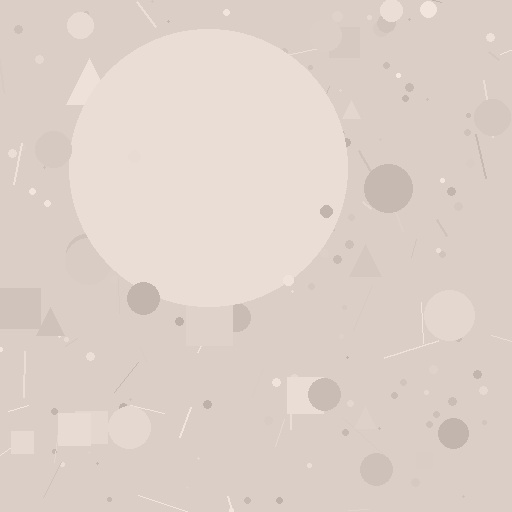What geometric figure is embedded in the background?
A circle is embedded in the background.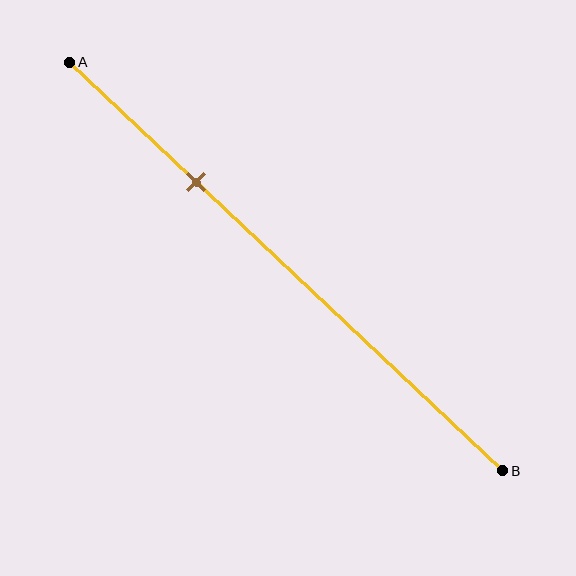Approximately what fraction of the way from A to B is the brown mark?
The brown mark is approximately 30% of the way from A to B.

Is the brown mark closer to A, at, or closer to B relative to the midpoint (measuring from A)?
The brown mark is closer to point A than the midpoint of segment AB.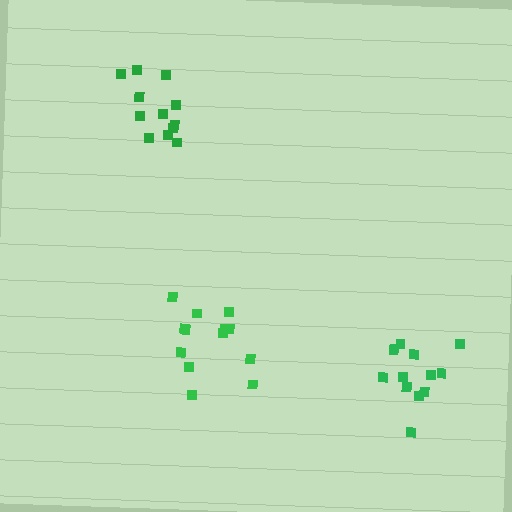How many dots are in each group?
Group 1: 12 dots, Group 2: 13 dots, Group 3: 13 dots (38 total).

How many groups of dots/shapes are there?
There are 3 groups.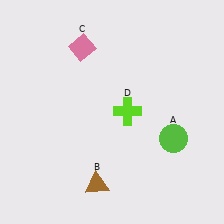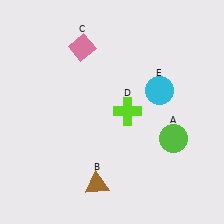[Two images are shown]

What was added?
A cyan circle (E) was added in Image 2.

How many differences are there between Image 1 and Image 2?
There is 1 difference between the two images.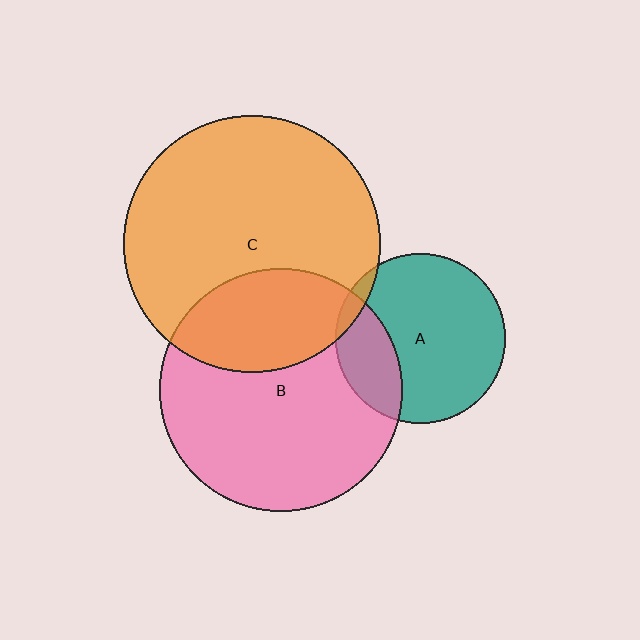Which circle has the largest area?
Circle C (orange).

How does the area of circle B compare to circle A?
Approximately 2.0 times.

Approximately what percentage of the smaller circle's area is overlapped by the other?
Approximately 5%.